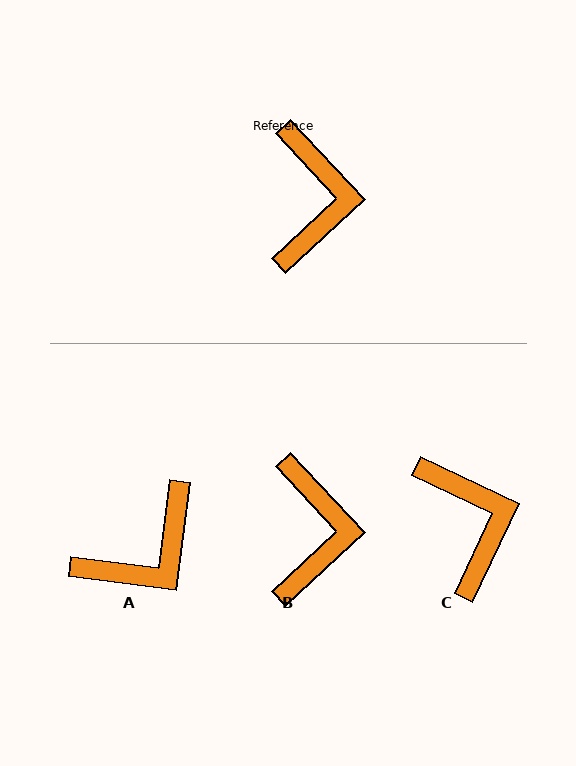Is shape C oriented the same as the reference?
No, it is off by about 22 degrees.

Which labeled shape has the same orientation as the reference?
B.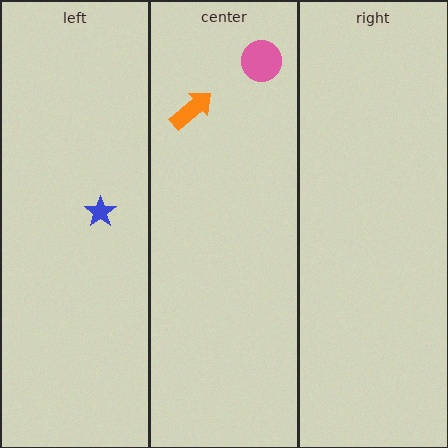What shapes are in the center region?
The orange arrow, the pink circle.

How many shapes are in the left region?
1.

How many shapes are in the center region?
2.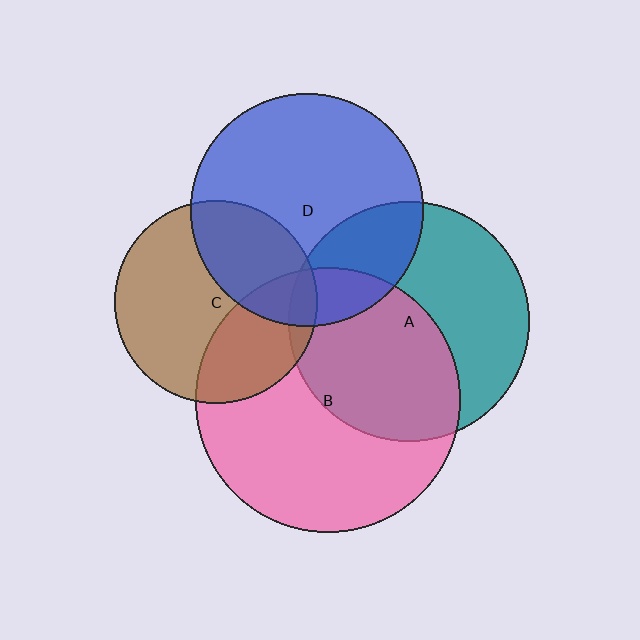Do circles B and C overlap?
Yes.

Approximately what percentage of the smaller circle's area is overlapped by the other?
Approximately 30%.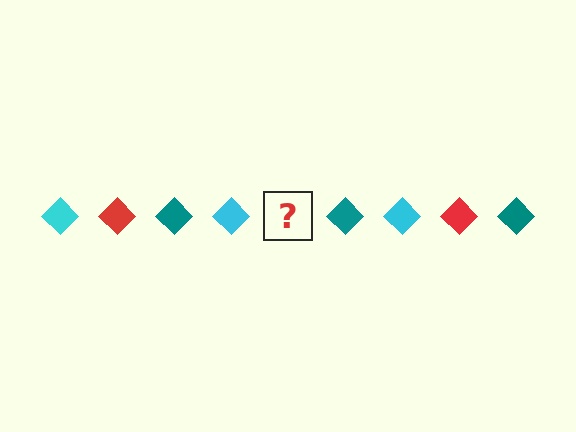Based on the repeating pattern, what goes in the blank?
The blank should be a red diamond.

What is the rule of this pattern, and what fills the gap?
The rule is that the pattern cycles through cyan, red, teal diamonds. The gap should be filled with a red diamond.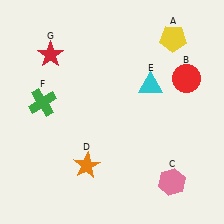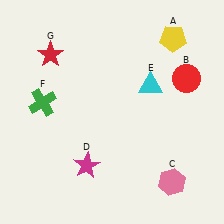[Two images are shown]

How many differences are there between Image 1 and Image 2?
There is 1 difference between the two images.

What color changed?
The star (D) changed from orange in Image 1 to magenta in Image 2.